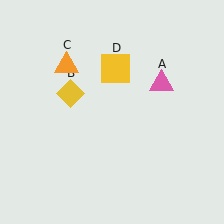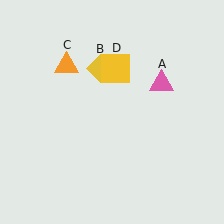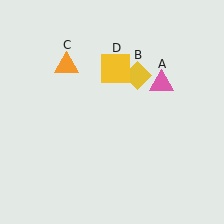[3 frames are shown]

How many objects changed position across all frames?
1 object changed position: yellow diamond (object B).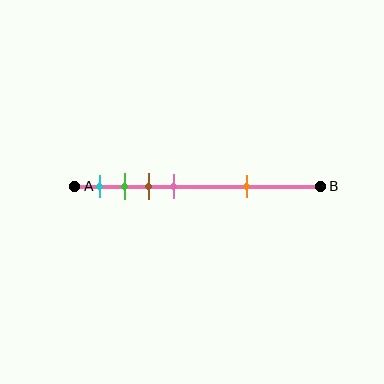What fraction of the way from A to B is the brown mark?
The brown mark is approximately 30% (0.3) of the way from A to B.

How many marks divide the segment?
There are 5 marks dividing the segment.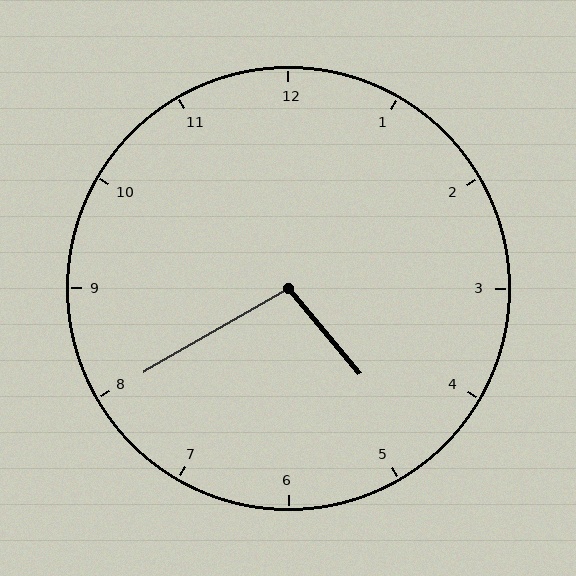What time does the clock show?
4:40.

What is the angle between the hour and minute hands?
Approximately 100 degrees.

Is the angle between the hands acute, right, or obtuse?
It is obtuse.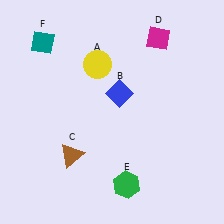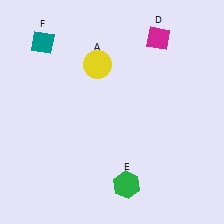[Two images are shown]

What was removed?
The brown triangle (C), the blue diamond (B) were removed in Image 2.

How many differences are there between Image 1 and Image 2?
There are 2 differences between the two images.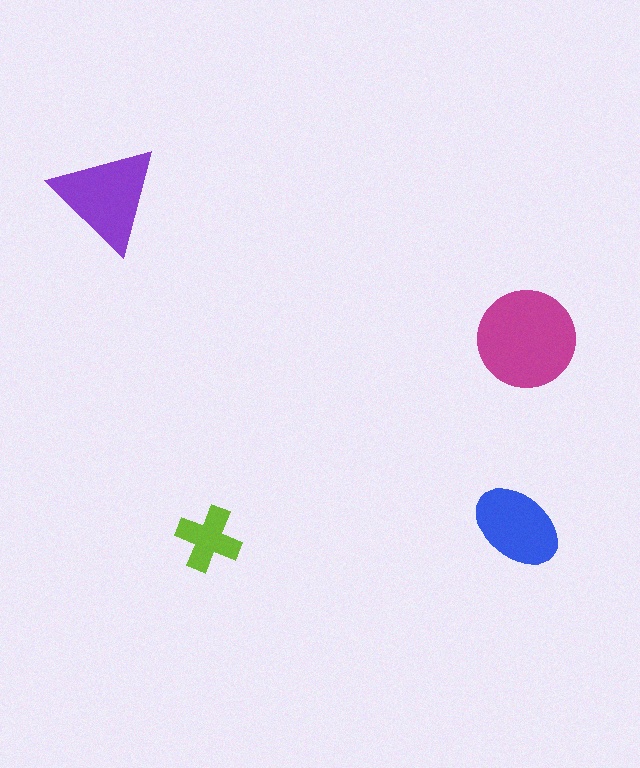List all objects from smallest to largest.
The lime cross, the blue ellipse, the purple triangle, the magenta circle.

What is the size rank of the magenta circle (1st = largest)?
1st.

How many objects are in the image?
There are 4 objects in the image.